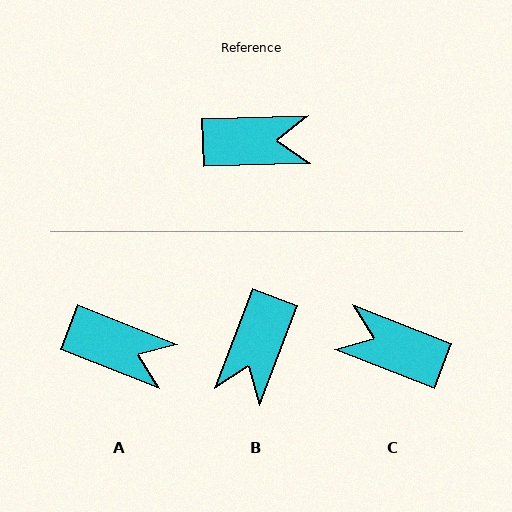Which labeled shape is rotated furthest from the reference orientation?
C, about 157 degrees away.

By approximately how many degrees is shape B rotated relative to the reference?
Approximately 113 degrees clockwise.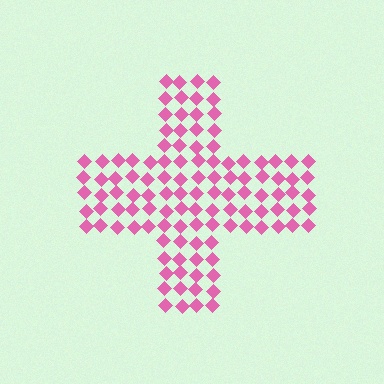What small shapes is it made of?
It is made of small diamonds.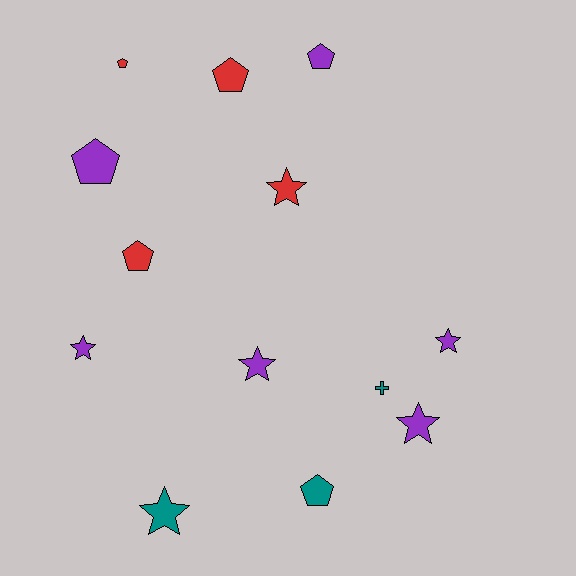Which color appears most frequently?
Purple, with 6 objects.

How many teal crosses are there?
There is 1 teal cross.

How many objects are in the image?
There are 13 objects.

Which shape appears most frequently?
Pentagon, with 6 objects.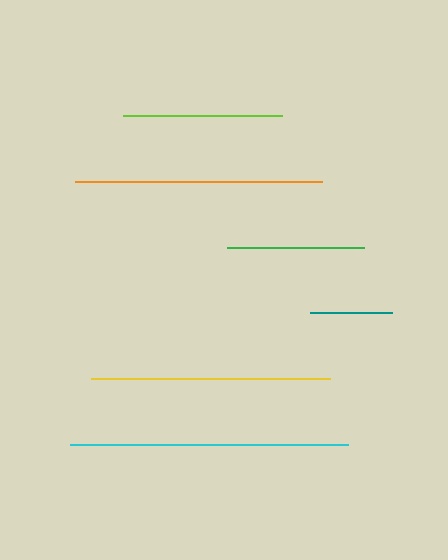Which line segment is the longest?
The cyan line is the longest at approximately 278 pixels.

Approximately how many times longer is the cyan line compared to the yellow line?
The cyan line is approximately 1.2 times the length of the yellow line.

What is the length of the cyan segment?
The cyan segment is approximately 278 pixels long.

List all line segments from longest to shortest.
From longest to shortest: cyan, orange, yellow, lime, green, teal.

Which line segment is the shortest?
The teal line is the shortest at approximately 82 pixels.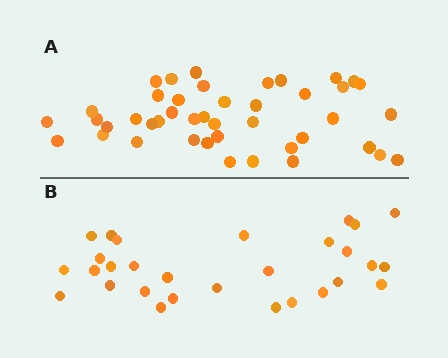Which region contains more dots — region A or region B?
Region A (the top region) has more dots.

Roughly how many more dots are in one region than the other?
Region A has approximately 15 more dots than region B.